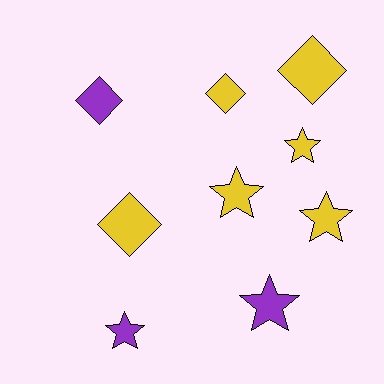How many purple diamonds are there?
There is 1 purple diamond.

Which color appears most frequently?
Yellow, with 6 objects.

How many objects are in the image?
There are 9 objects.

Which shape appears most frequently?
Star, with 5 objects.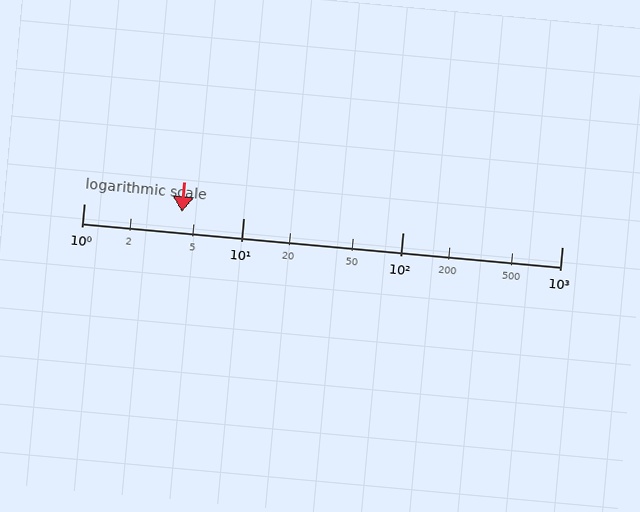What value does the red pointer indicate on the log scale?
The pointer indicates approximately 4.1.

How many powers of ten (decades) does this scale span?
The scale spans 3 decades, from 1 to 1000.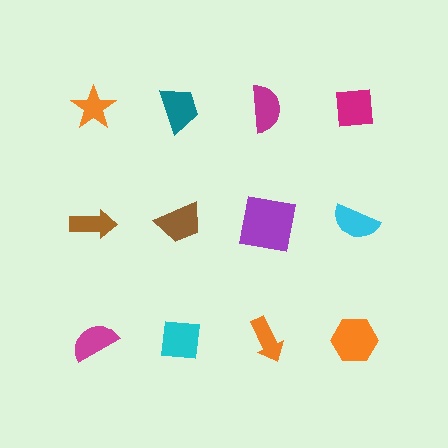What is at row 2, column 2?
A brown trapezoid.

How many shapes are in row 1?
4 shapes.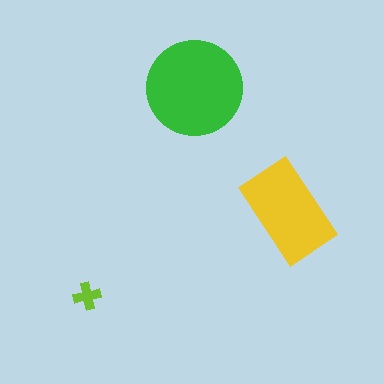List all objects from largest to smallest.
The green circle, the yellow rectangle, the lime cross.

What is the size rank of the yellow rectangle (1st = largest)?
2nd.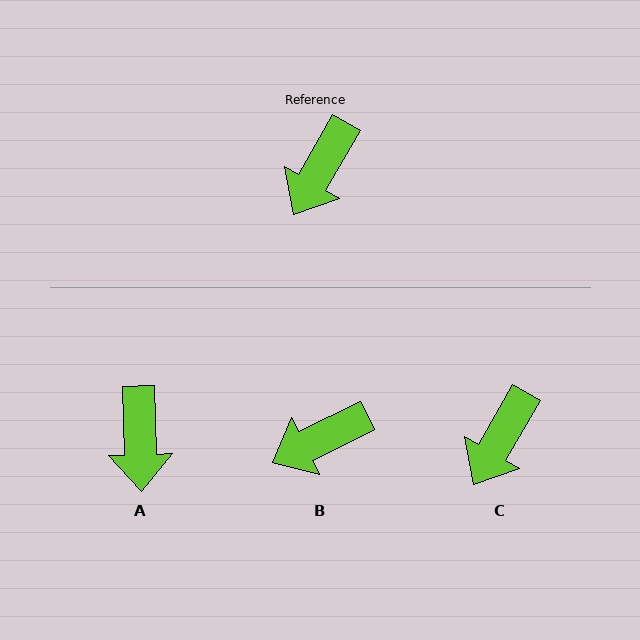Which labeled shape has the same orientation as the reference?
C.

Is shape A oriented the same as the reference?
No, it is off by about 31 degrees.